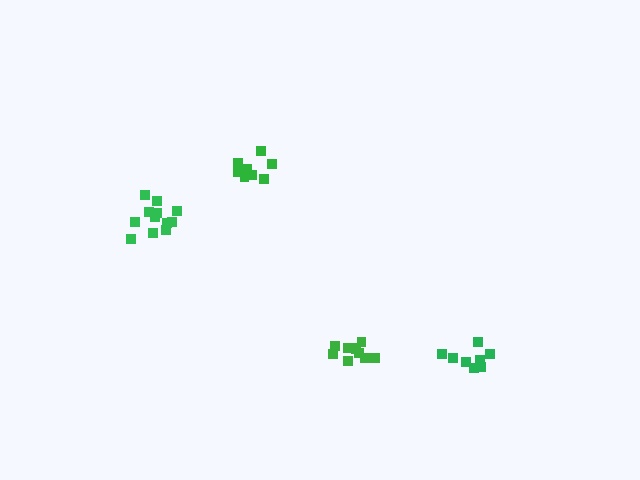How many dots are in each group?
Group 1: 8 dots, Group 2: 10 dots, Group 3: 12 dots, Group 4: 9 dots (39 total).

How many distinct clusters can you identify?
There are 4 distinct clusters.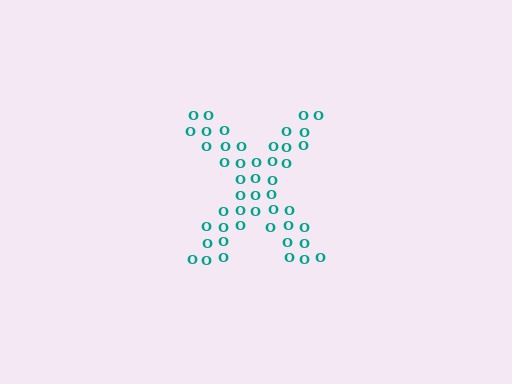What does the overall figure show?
The overall figure shows the letter X.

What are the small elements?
The small elements are letter O's.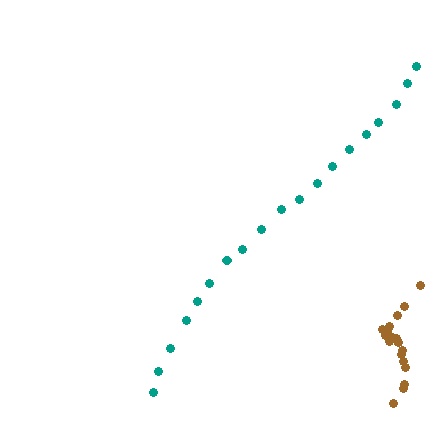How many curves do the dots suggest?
There are 2 distinct paths.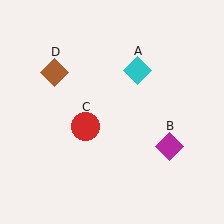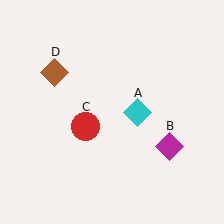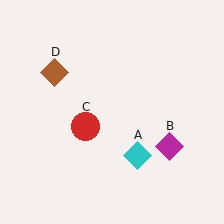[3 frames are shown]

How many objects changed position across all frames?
1 object changed position: cyan diamond (object A).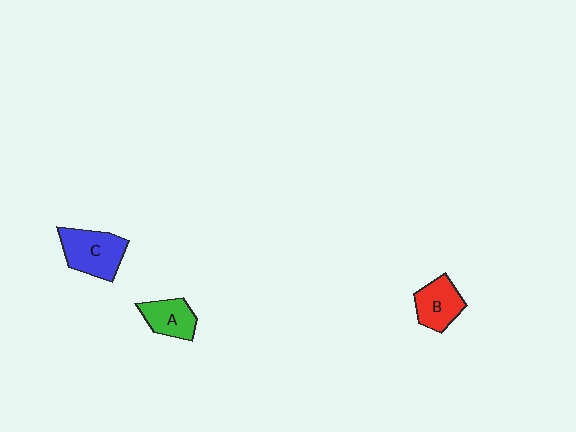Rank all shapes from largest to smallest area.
From largest to smallest: C (blue), B (red), A (green).